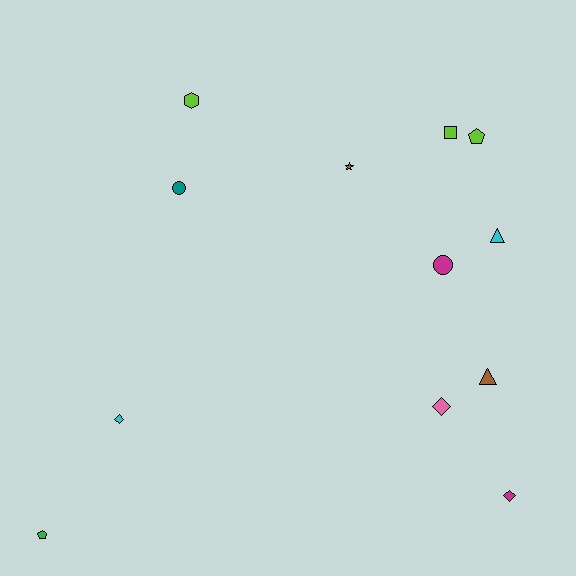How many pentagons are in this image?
There are 2 pentagons.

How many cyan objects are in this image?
There are 2 cyan objects.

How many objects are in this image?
There are 12 objects.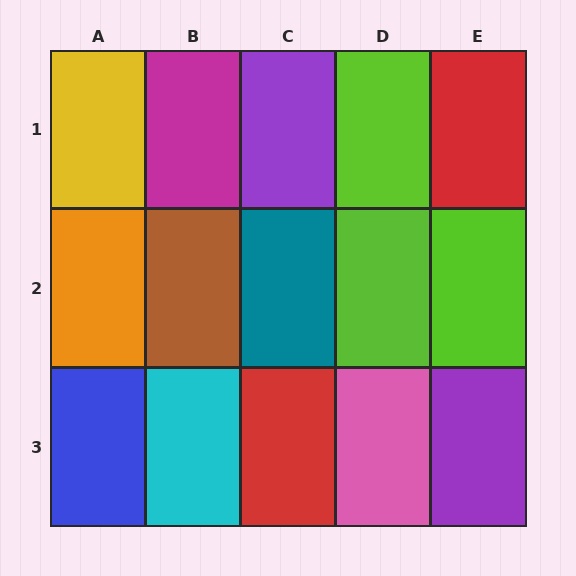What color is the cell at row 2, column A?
Orange.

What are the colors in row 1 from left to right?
Yellow, magenta, purple, lime, red.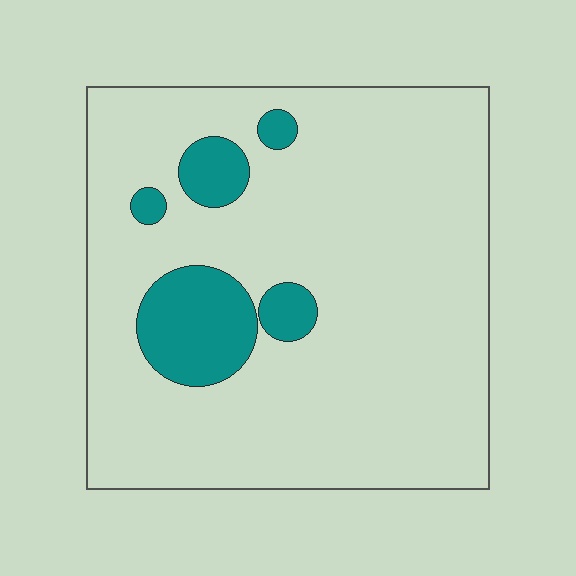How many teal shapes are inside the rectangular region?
5.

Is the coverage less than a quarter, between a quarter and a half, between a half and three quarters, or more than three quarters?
Less than a quarter.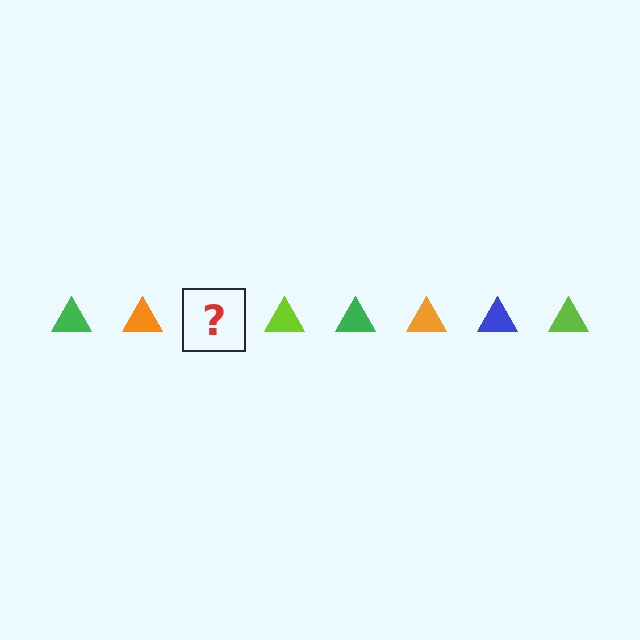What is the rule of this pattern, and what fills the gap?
The rule is that the pattern cycles through green, orange, blue, lime triangles. The gap should be filled with a blue triangle.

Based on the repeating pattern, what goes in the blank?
The blank should be a blue triangle.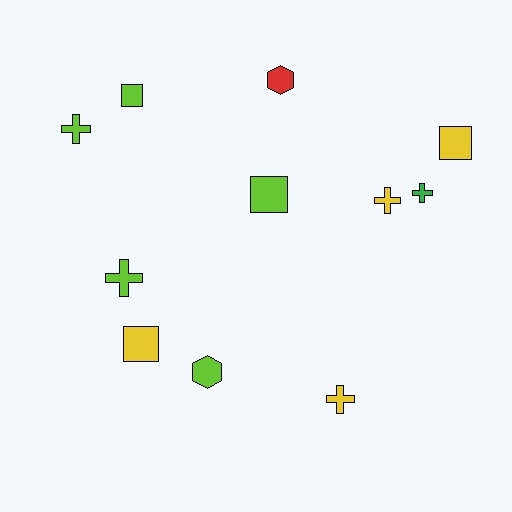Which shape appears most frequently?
Cross, with 5 objects.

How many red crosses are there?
There are no red crosses.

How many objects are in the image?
There are 11 objects.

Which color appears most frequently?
Lime, with 5 objects.